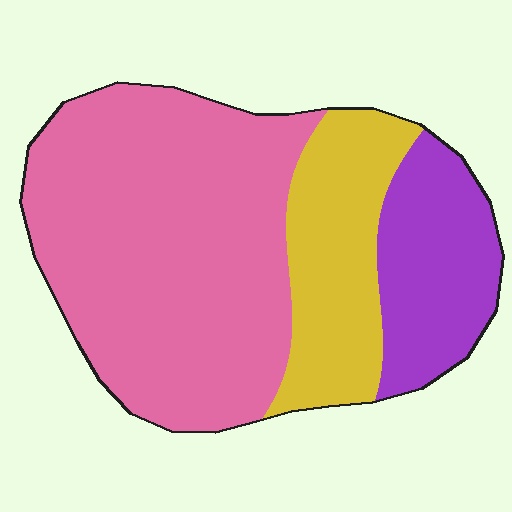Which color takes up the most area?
Pink, at roughly 60%.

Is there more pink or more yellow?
Pink.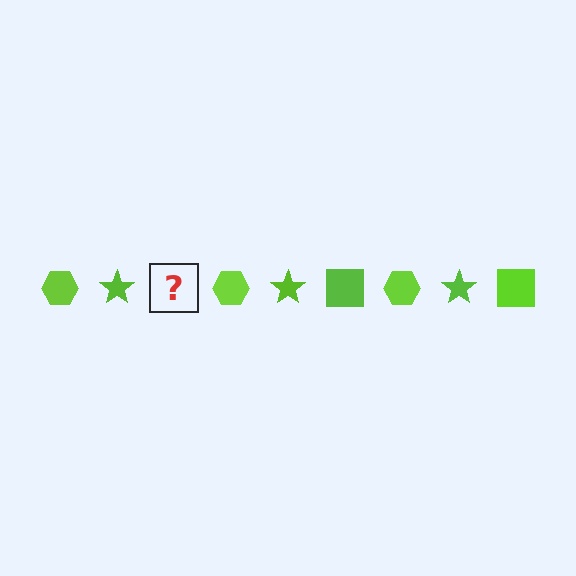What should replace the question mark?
The question mark should be replaced with a lime square.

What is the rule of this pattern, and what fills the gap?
The rule is that the pattern cycles through hexagon, star, square shapes in lime. The gap should be filled with a lime square.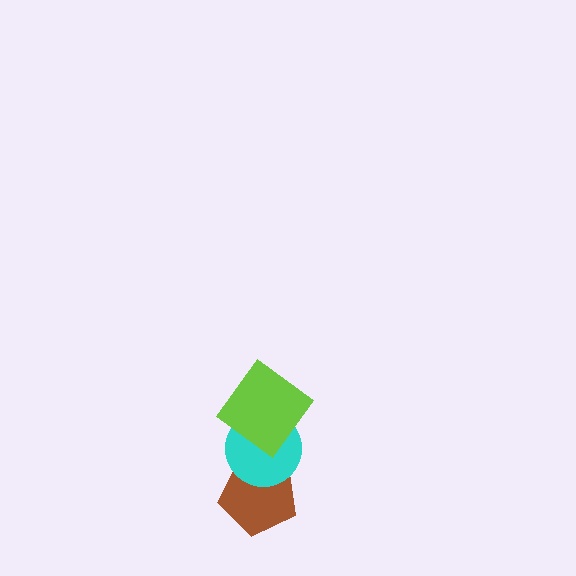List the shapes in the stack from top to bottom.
From top to bottom: the lime diamond, the cyan circle, the brown pentagon.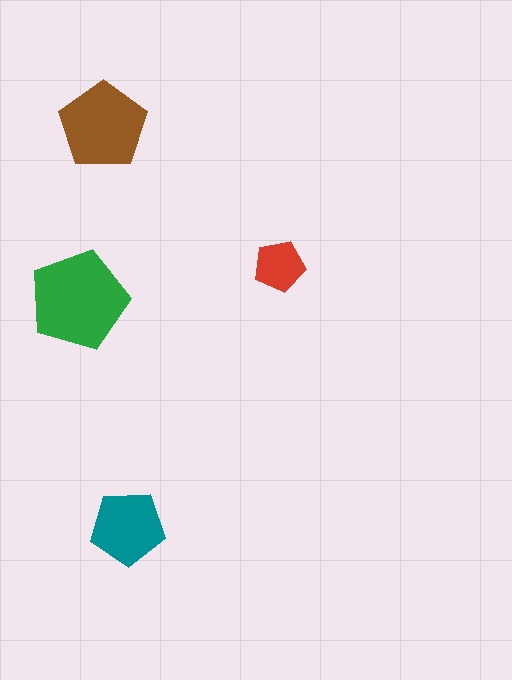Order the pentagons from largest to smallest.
the green one, the brown one, the teal one, the red one.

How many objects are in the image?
There are 4 objects in the image.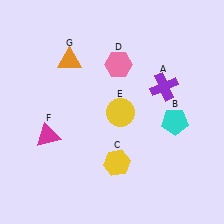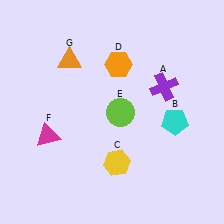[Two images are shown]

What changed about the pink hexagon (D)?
In Image 1, D is pink. In Image 2, it changed to orange.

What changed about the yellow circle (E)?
In Image 1, E is yellow. In Image 2, it changed to lime.